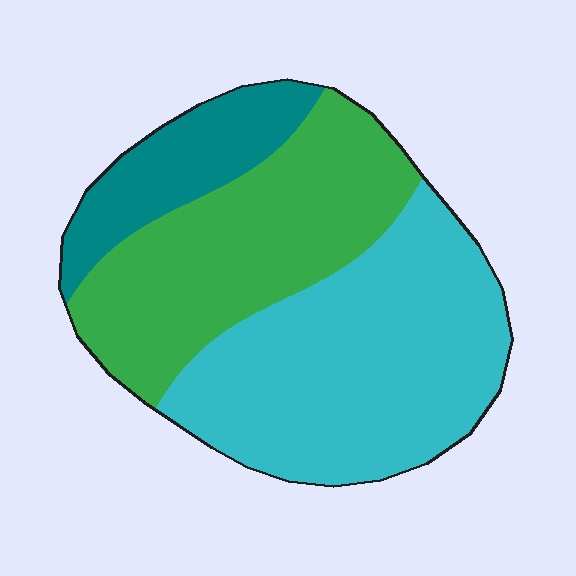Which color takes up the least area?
Teal, at roughly 15%.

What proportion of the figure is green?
Green covers roughly 35% of the figure.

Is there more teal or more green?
Green.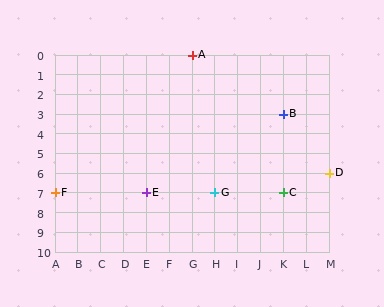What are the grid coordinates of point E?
Point E is at grid coordinates (E, 7).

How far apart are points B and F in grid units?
Points B and F are 10 columns and 4 rows apart (about 10.8 grid units diagonally).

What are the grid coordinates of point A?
Point A is at grid coordinates (G, 0).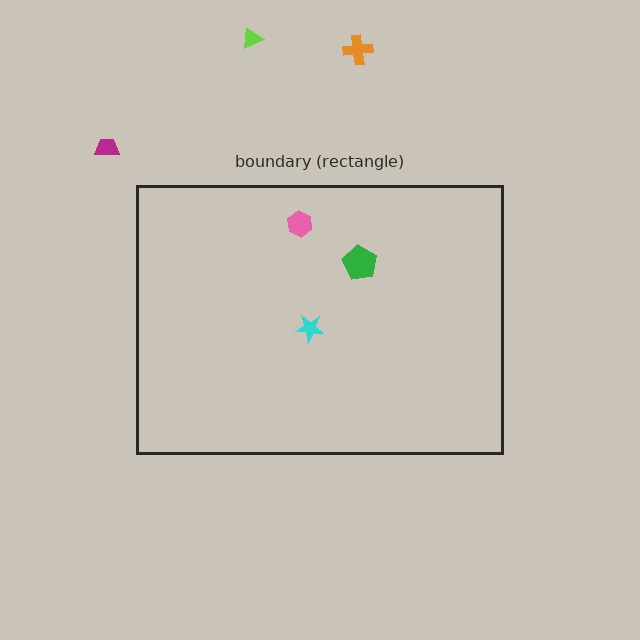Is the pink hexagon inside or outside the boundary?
Inside.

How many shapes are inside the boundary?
3 inside, 3 outside.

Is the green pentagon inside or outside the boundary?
Inside.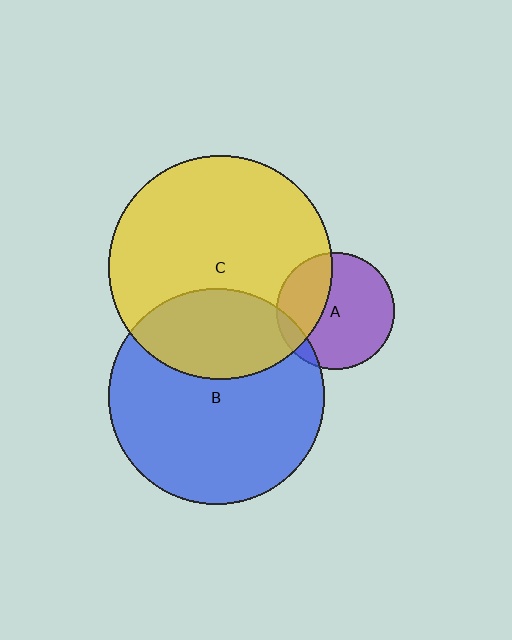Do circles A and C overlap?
Yes.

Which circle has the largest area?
Circle C (yellow).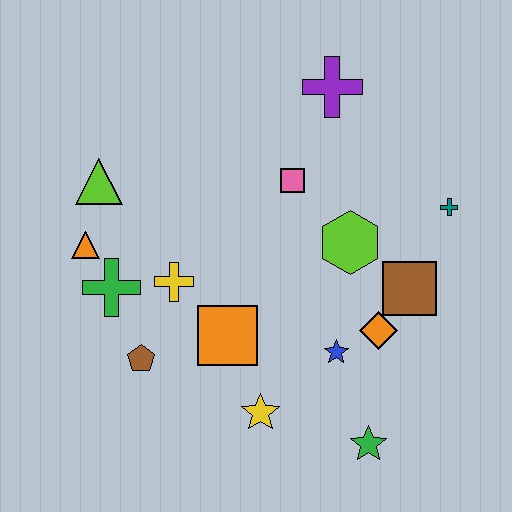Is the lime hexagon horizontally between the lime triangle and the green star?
Yes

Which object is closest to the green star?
The blue star is closest to the green star.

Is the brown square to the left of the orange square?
No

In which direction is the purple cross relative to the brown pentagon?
The purple cross is above the brown pentagon.